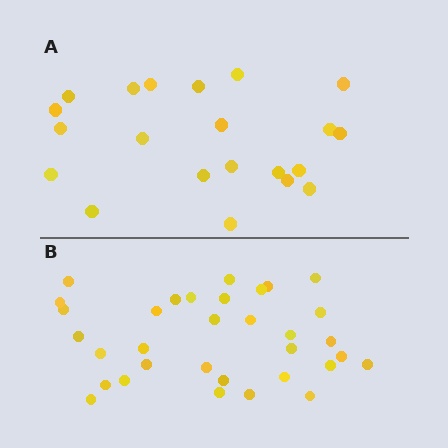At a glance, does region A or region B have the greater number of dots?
Region B (the bottom region) has more dots.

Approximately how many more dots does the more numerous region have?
Region B has roughly 12 or so more dots than region A.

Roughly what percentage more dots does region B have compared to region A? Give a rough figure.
About 55% more.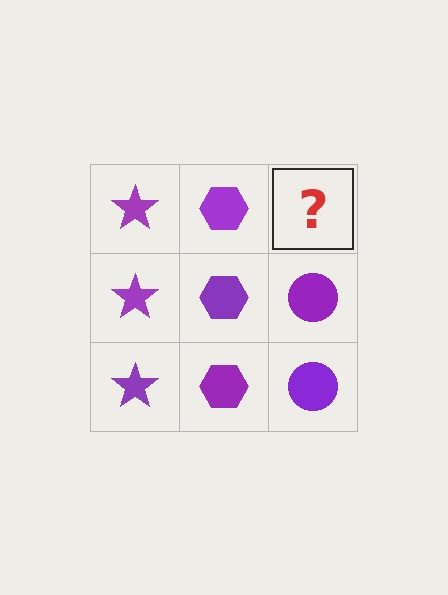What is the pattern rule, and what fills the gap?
The rule is that each column has a consistent shape. The gap should be filled with a purple circle.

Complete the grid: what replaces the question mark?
The question mark should be replaced with a purple circle.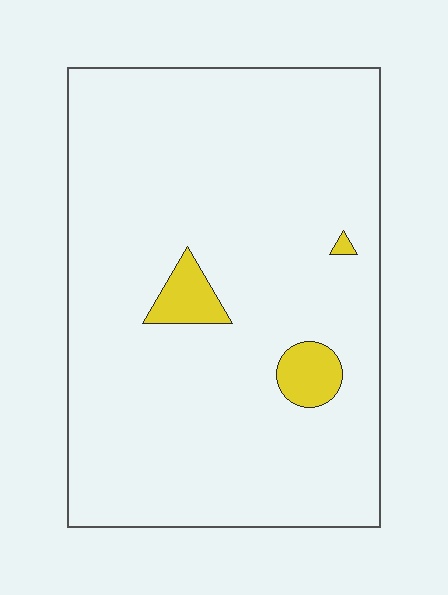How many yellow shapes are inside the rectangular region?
3.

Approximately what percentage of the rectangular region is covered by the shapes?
Approximately 5%.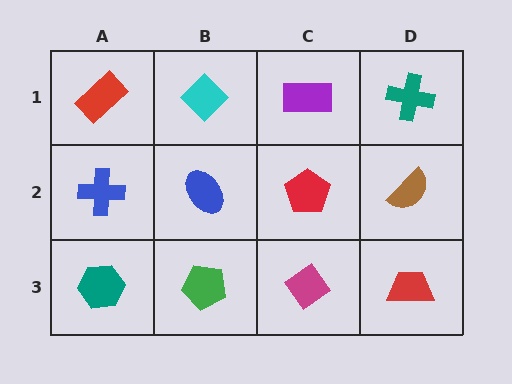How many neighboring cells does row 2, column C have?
4.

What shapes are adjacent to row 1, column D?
A brown semicircle (row 2, column D), a purple rectangle (row 1, column C).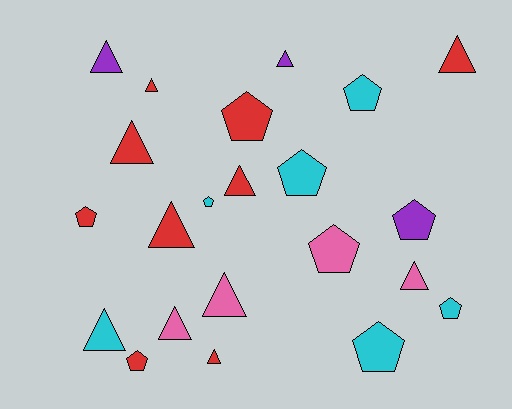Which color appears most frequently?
Red, with 9 objects.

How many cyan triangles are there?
There is 1 cyan triangle.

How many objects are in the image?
There are 22 objects.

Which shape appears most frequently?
Triangle, with 12 objects.